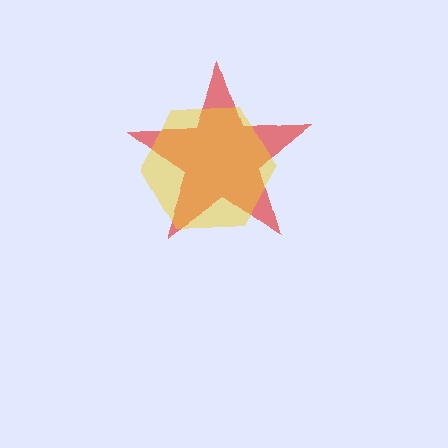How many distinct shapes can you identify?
There are 2 distinct shapes: a red star, a yellow hexagon.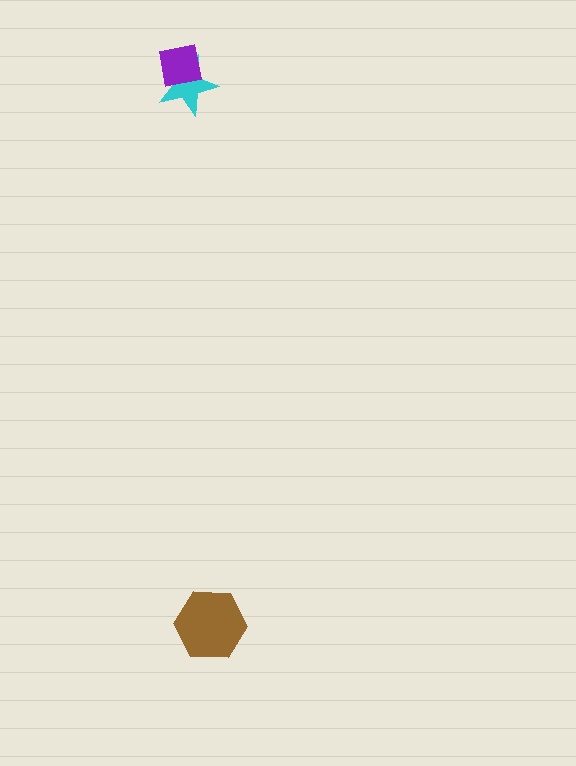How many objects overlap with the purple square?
1 object overlaps with the purple square.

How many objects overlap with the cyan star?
1 object overlaps with the cyan star.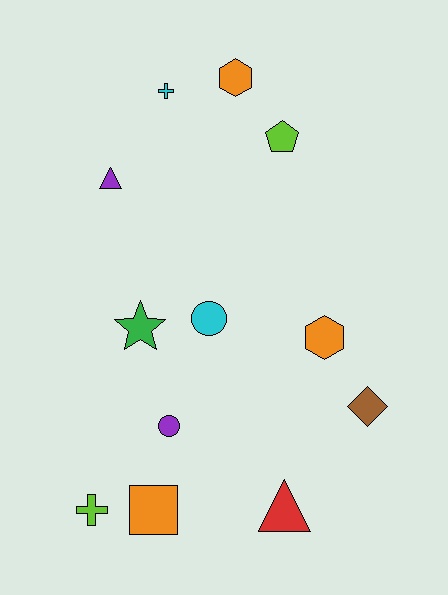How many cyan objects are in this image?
There are 2 cyan objects.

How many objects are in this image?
There are 12 objects.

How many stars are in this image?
There is 1 star.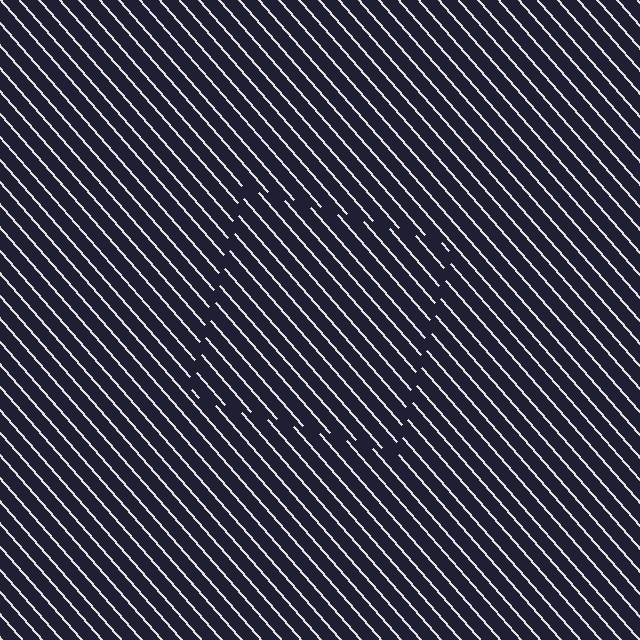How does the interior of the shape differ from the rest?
The interior of the shape contains the same grating, shifted by half a period — the contour is defined by the phase discontinuity where line-ends from the inner and outer gratings abut.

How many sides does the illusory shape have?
4 sides — the line-ends trace a square.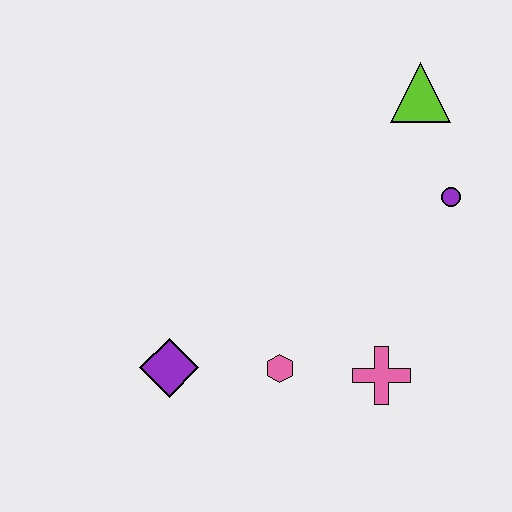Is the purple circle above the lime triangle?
No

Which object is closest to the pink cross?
The pink hexagon is closest to the pink cross.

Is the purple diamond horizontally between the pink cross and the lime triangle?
No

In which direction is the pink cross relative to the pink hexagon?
The pink cross is to the right of the pink hexagon.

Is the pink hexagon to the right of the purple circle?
No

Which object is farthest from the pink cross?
The lime triangle is farthest from the pink cross.